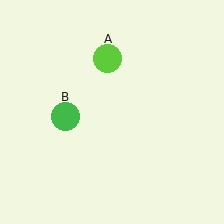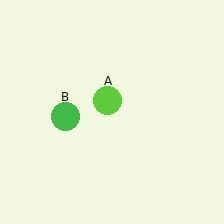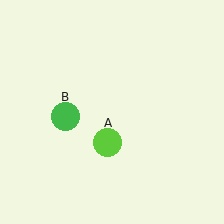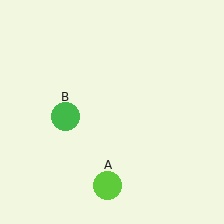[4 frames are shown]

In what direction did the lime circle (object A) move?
The lime circle (object A) moved down.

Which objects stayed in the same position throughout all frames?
Green circle (object B) remained stationary.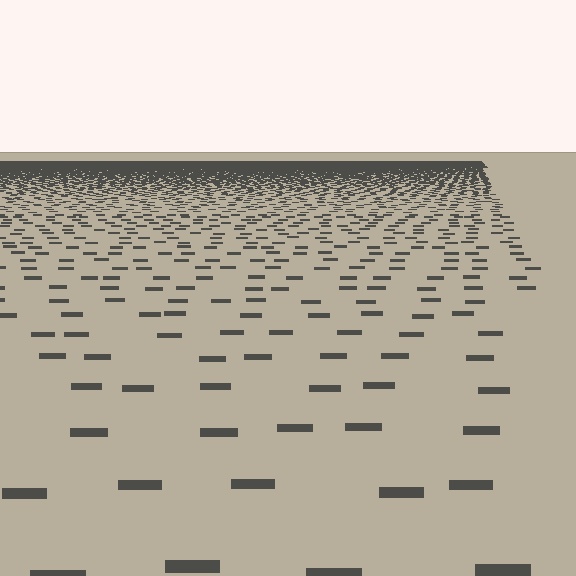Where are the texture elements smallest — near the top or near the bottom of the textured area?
Near the top.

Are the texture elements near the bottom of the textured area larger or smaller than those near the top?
Larger. Near the bottom, elements are closer to the viewer and appear at a bigger on-screen size.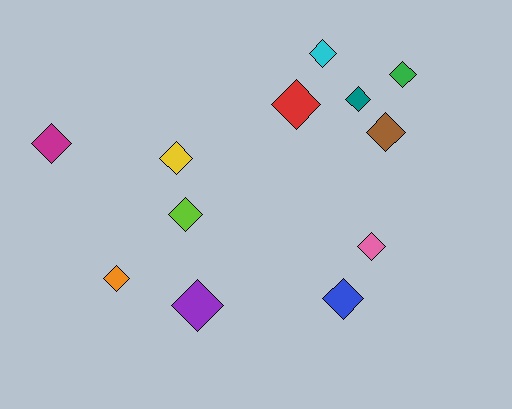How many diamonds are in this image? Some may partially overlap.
There are 12 diamonds.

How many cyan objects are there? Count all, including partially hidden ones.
There is 1 cyan object.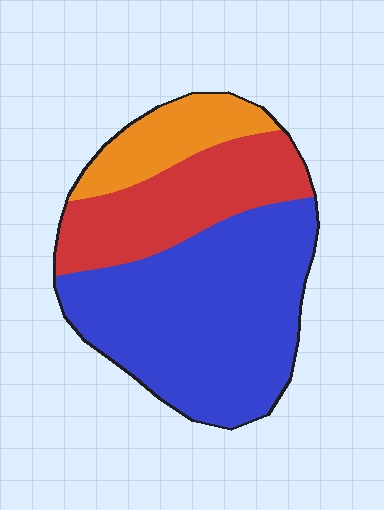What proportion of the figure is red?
Red covers 28% of the figure.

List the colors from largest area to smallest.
From largest to smallest: blue, red, orange.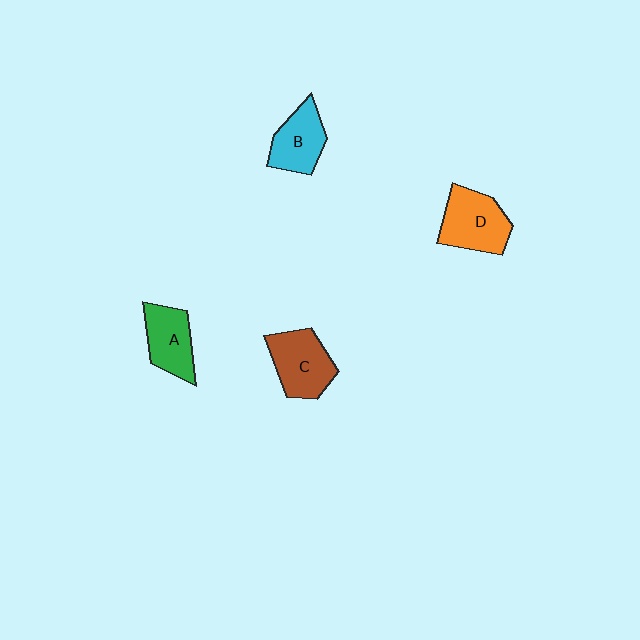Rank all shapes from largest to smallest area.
From largest to smallest: D (orange), C (brown), A (green), B (cyan).